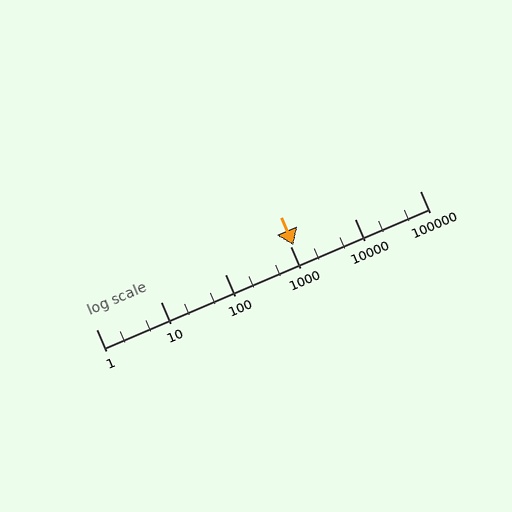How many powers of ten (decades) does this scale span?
The scale spans 5 decades, from 1 to 100000.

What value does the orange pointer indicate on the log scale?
The pointer indicates approximately 1100.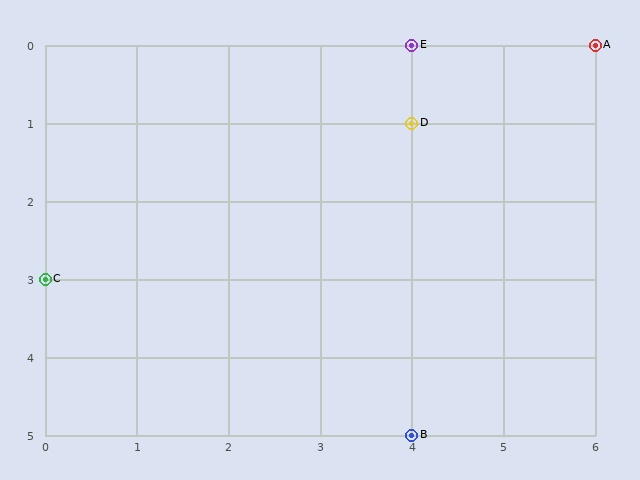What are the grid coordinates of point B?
Point B is at grid coordinates (4, 5).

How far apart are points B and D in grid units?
Points B and D are 4 rows apart.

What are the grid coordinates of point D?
Point D is at grid coordinates (4, 1).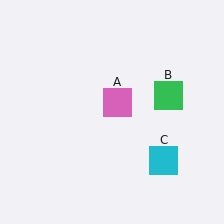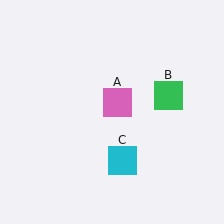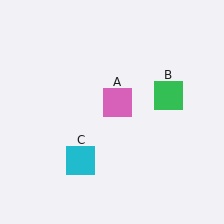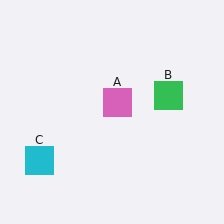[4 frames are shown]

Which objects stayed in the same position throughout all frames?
Pink square (object A) and green square (object B) remained stationary.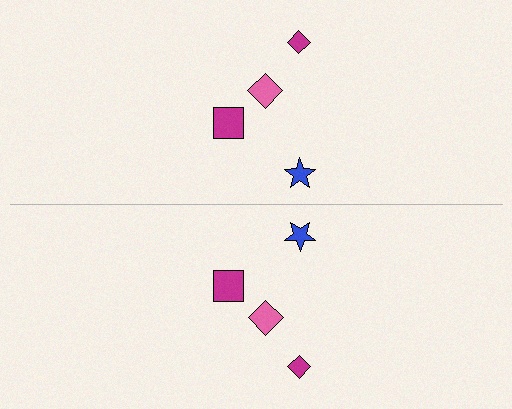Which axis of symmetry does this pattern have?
The pattern has a horizontal axis of symmetry running through the center of the image.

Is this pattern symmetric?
Yes, this pattern has bilateral (reflection) symmetry.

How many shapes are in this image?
There are 8 shapes in this image.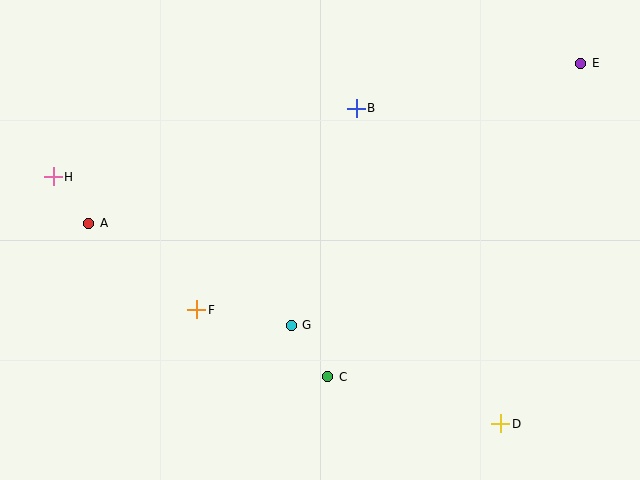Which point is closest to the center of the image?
Point G at (291, 325) is closest to the center.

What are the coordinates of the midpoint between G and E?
The midpoint between G and E is at (436, 194).